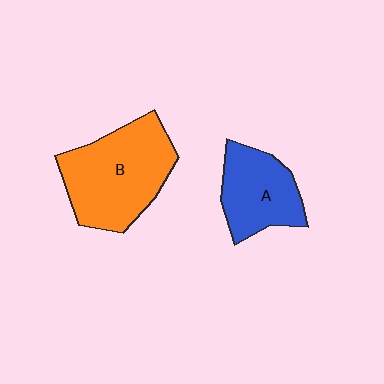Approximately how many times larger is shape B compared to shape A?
Approximately 1.5 times.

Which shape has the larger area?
Shape B (orange).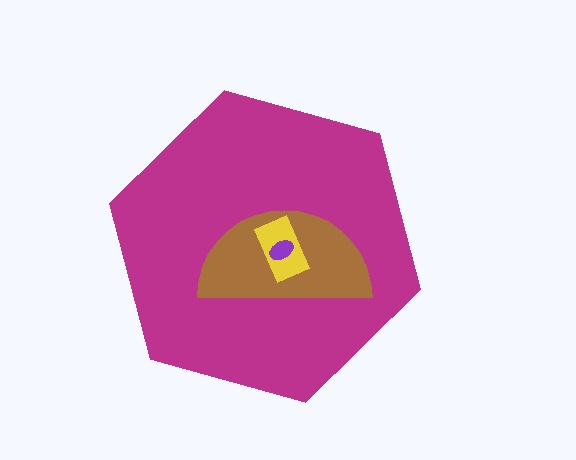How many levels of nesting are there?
4.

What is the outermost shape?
The magenta hexagon.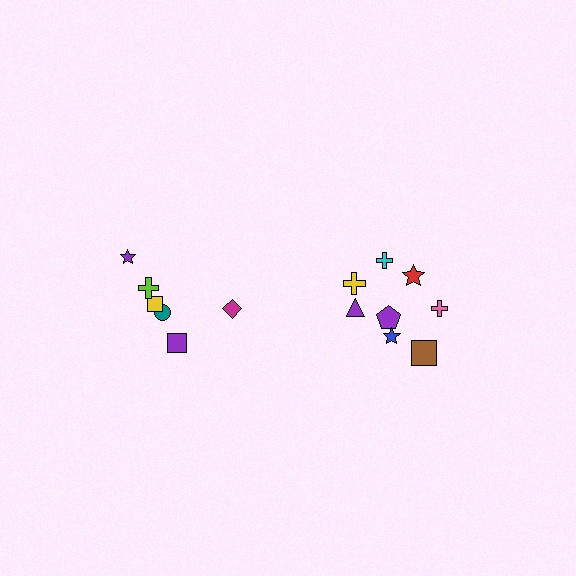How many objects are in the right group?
There are 8 objects.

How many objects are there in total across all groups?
There are 14 objects.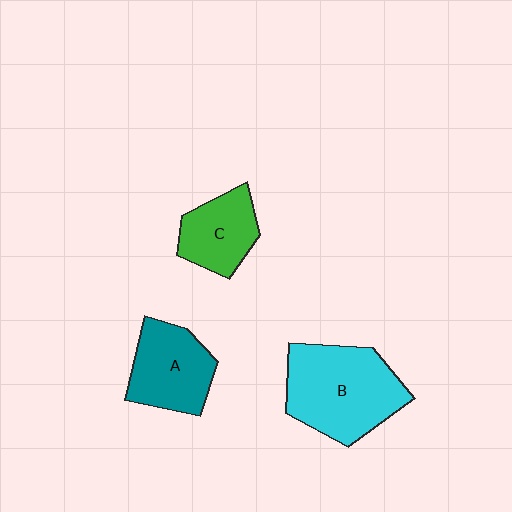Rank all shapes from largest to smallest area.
From largest to smallest: B (cyan), A (teal), C (green).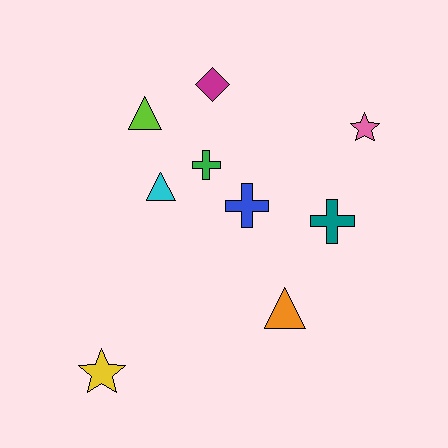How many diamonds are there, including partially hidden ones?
There is 1 diamond.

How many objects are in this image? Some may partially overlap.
There are 9 objects.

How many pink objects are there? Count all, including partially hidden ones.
There is 1 pink object.